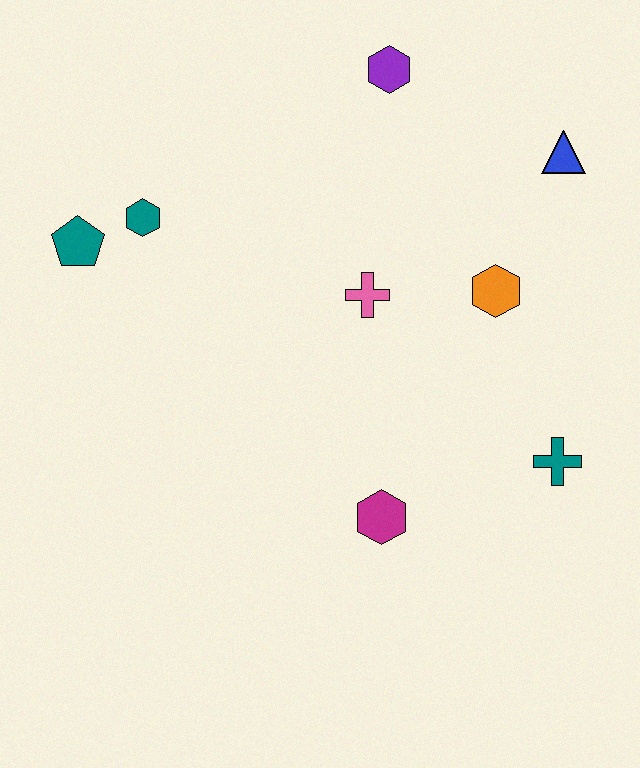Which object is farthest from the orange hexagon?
The teal pentagon is farthest from the orange hexagon.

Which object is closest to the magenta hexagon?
The teal cross is closest to the magenta hexagon.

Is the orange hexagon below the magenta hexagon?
No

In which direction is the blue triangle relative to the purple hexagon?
The blue triangle is to the right of the purple hexagon.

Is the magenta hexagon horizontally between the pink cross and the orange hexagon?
Yes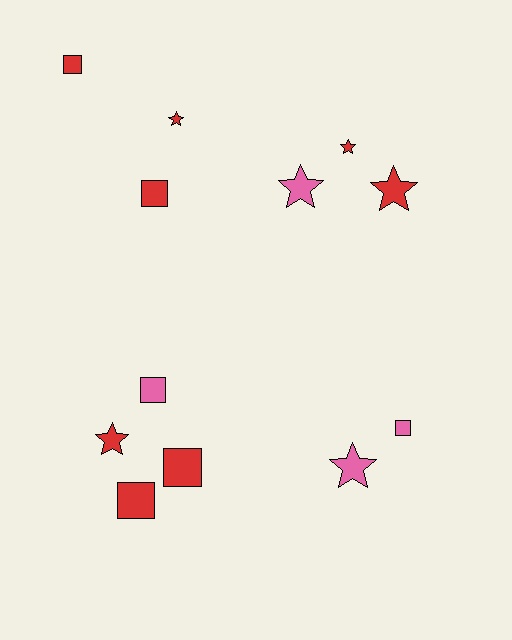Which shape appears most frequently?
Square, with 6 objects.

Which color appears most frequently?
Red, with 8 objects.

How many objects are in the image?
There are 12 objects.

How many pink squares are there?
There are 2 pink squares.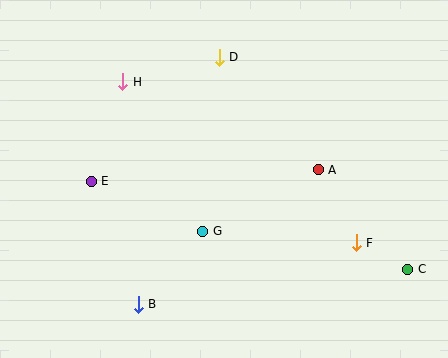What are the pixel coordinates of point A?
Point A is at (318, 170).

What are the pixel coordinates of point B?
Point B is at (138, 304).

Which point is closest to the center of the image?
Point G at (203, 231) is closest to the center.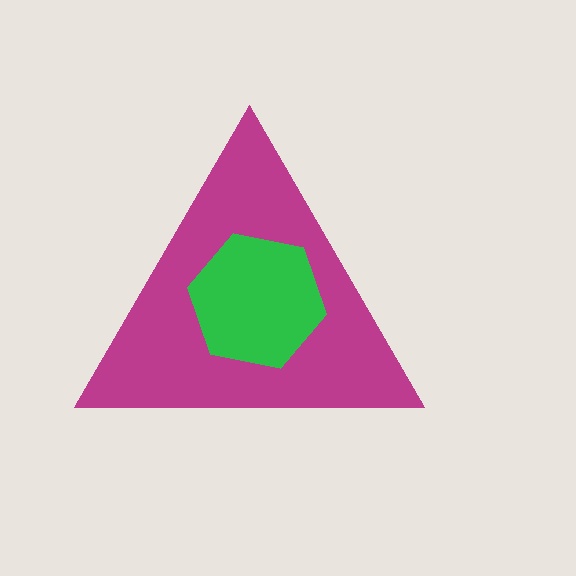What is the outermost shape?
The magenta triangle.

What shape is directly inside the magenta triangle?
The green hexagon.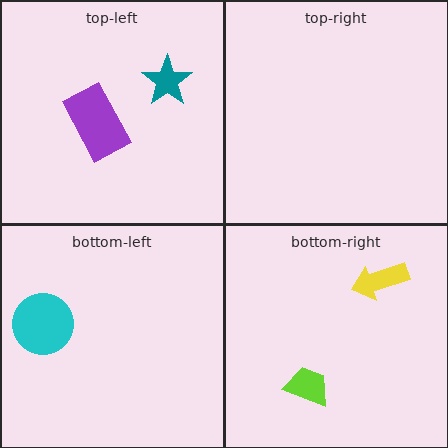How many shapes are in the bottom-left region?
1.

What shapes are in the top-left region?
The teal star, the purple rectangle.